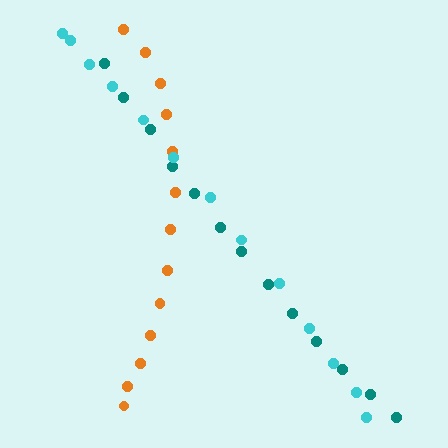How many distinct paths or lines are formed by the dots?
There are 3 distinct paths.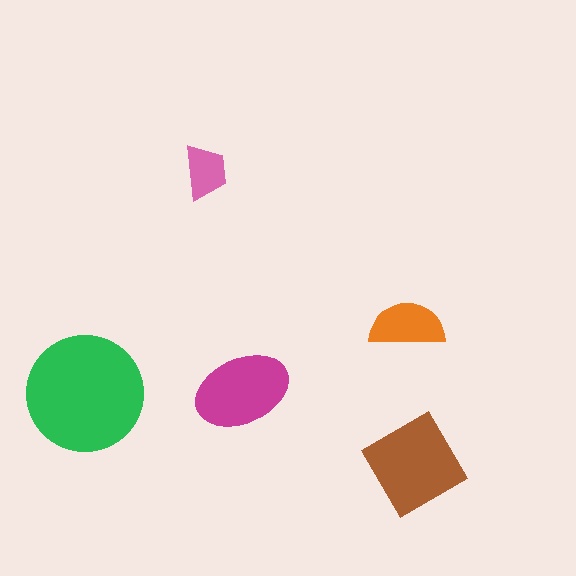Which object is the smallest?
The pink trapezoid.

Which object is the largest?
The green circle.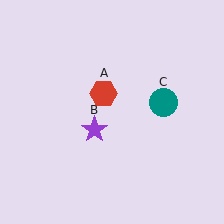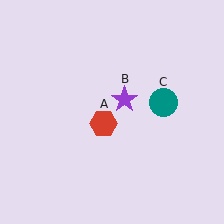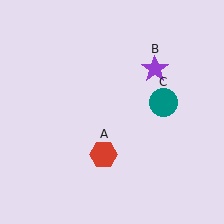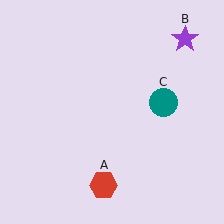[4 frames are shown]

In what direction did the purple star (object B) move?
The purple star (object B) moved up and to the right.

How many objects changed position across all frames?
2 objects changed position: red hexagon (object A), purple star (object B).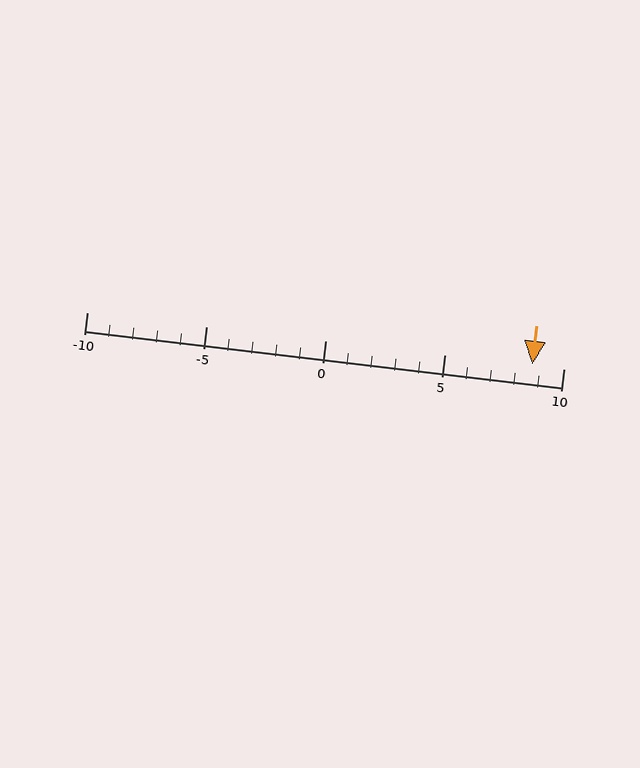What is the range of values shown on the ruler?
The ruler shows values from -10 to 10.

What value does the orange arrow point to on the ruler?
The orange arrow points to approximately 9.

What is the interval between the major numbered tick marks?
The major tick marks are spaced 5 units apart.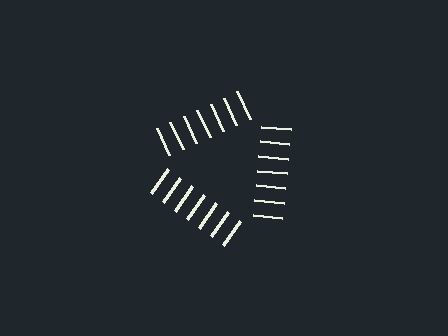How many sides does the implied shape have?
3 sides — the line-ends trace a triangle.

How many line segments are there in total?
21 — 7 along each of the 3 edges.